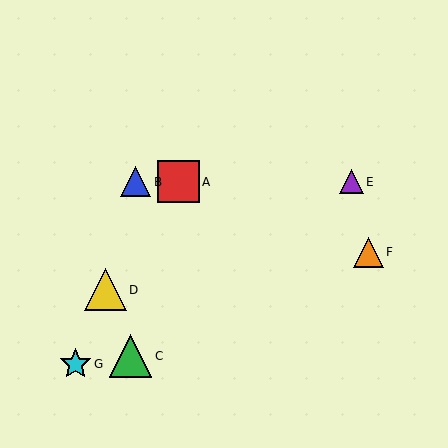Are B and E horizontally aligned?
Yes, both are at y≈182.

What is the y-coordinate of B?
Object B is at y≈182.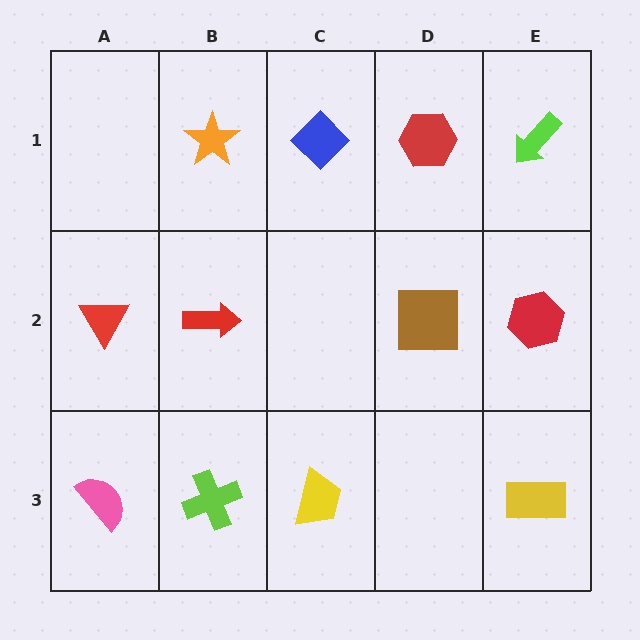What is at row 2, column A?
A red triangle.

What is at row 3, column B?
A lime cross.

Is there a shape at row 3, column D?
No, that cell is empty.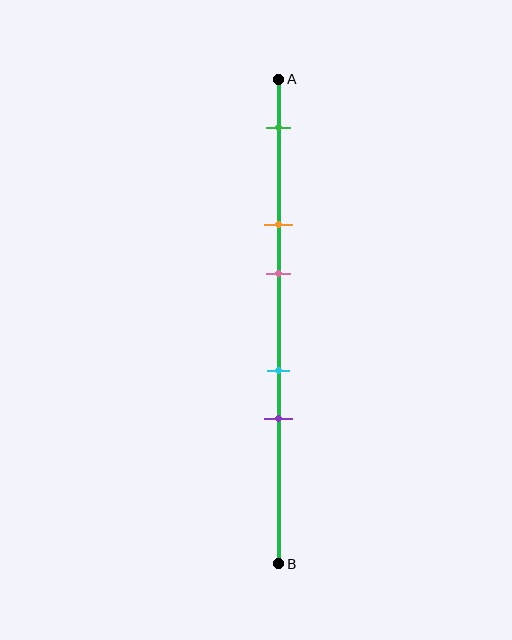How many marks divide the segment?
There are 5 marks dividing the segment.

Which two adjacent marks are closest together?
The cyan and purple marks are the closest adjacent pair.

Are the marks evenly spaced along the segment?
No, the marks are not evenly spaced.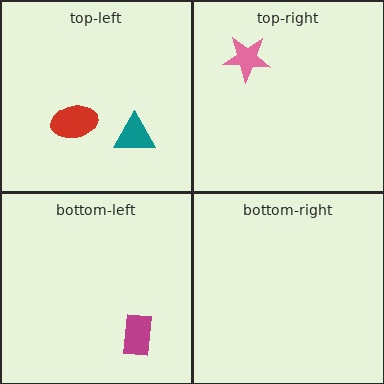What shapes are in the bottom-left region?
The magenta rectangle.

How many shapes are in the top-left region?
2.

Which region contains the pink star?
The top-right region.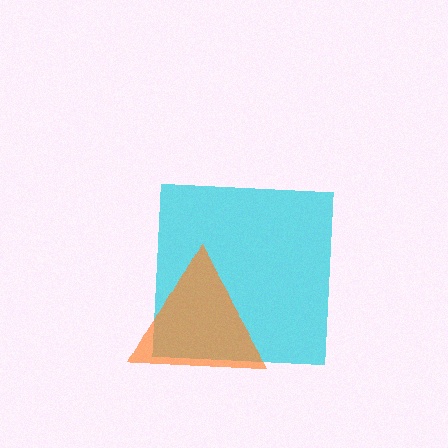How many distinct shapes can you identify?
There are 2 distinct shapes: a cyan square, an orange triangle.